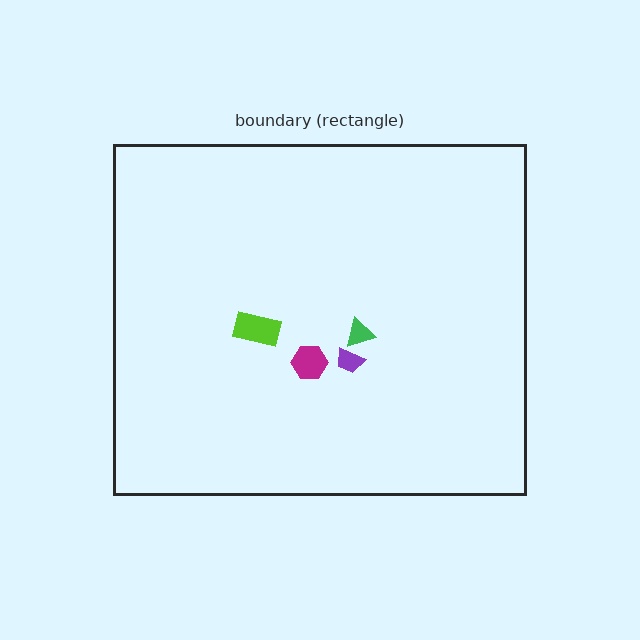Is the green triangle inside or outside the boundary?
Inside.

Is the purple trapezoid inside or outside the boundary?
Inside.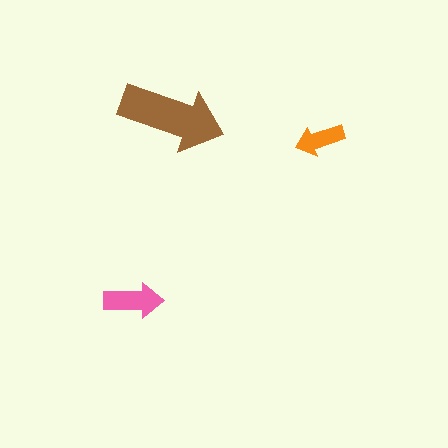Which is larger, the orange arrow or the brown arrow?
The brown one.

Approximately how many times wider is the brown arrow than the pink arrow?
About 2 times wider.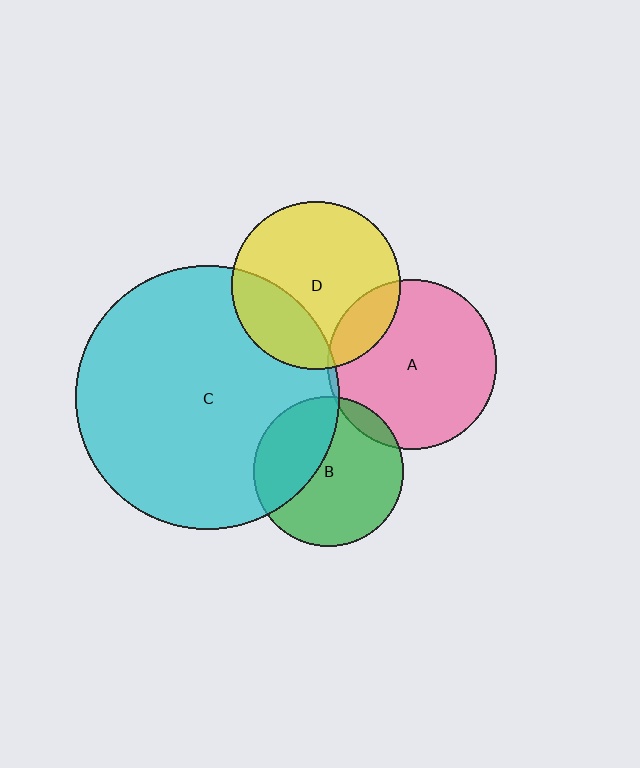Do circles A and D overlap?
Yes.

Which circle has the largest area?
Circle C (cyan).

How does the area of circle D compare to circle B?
Approximately 1.3 times.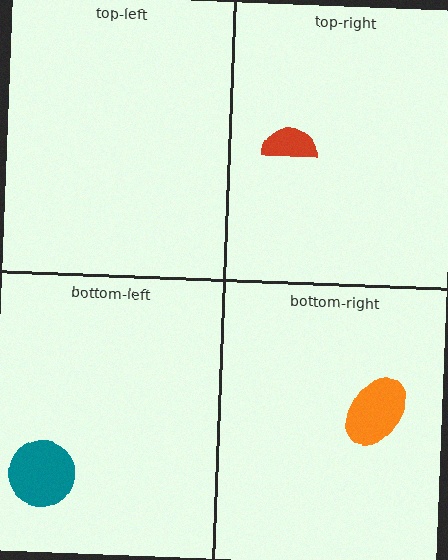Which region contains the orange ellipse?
The bottom-right region.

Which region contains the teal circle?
The bottom-left region.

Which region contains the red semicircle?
The top-right region.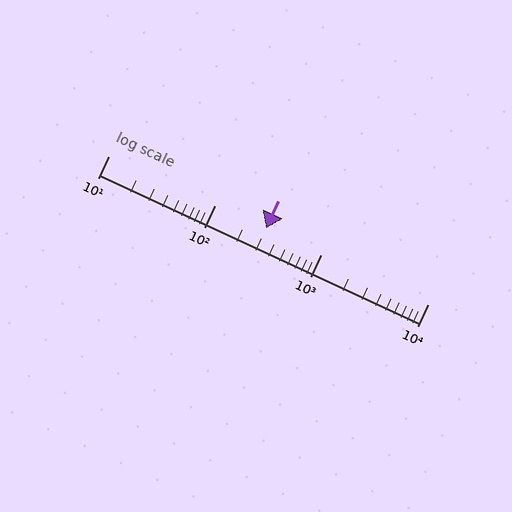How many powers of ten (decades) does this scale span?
The scale spans 3 decades, from 10 to 10000.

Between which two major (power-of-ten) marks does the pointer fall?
The pointer is between 100 and 1000.